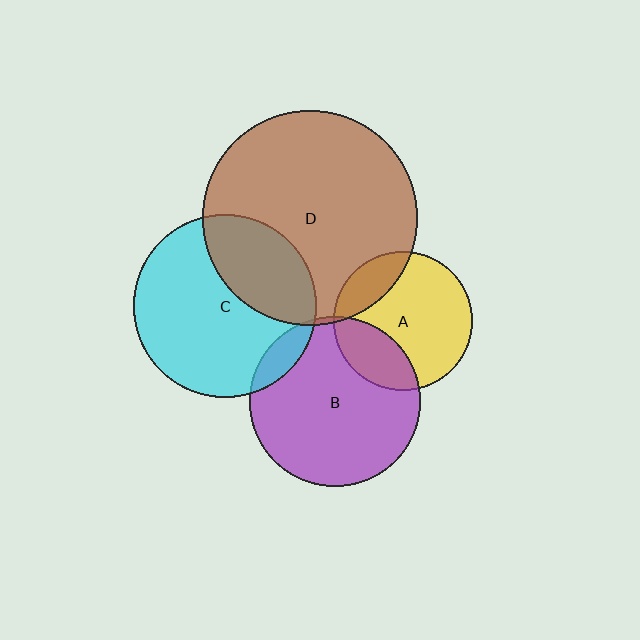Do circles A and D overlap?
Yes.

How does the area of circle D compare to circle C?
Approximately 1.4 times.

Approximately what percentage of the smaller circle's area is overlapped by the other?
Approximately 20%.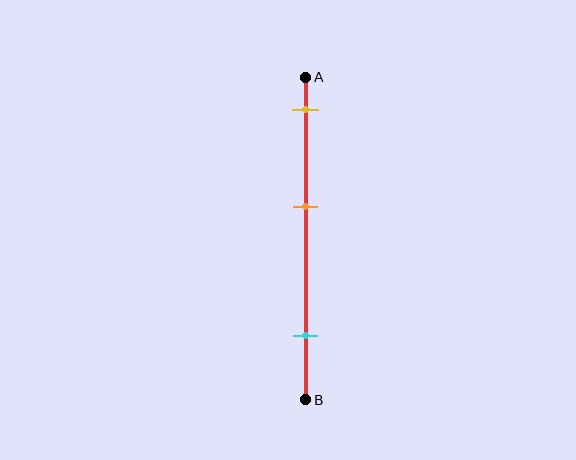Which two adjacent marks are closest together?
The yellow and orange marks are the closest adjacent pair.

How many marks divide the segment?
There are 3 marks dividing the segment.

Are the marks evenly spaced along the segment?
Yes, the marks are approximately evenly spaced.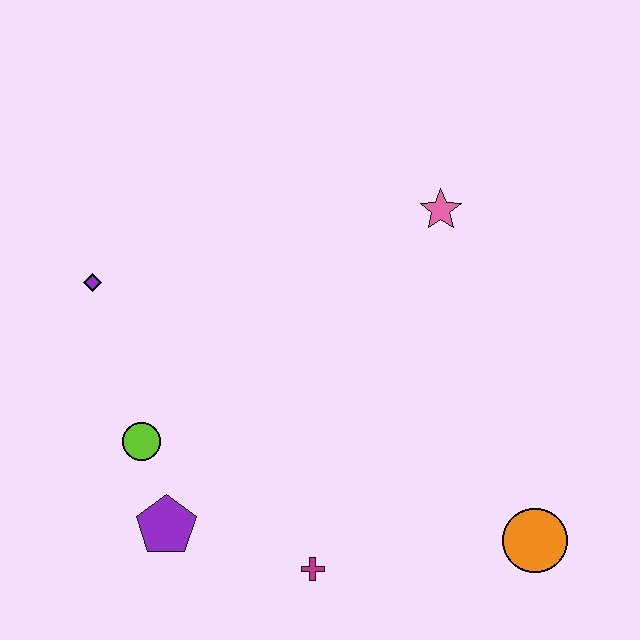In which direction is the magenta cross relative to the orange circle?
The magenta cross is to the left of the orange circle.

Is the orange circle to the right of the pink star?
Yes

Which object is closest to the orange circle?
The magenta cross is closest to the orange circle.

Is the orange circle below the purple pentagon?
Yes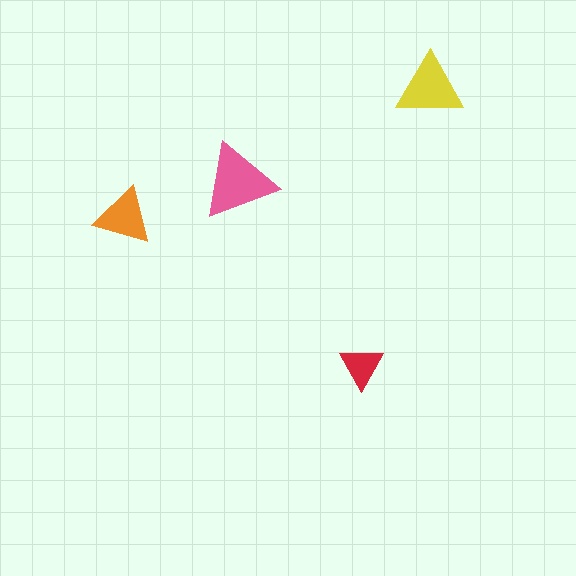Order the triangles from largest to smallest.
the pink one, the yellow one, the orange one, the red one.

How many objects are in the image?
There are 4 objects in the image.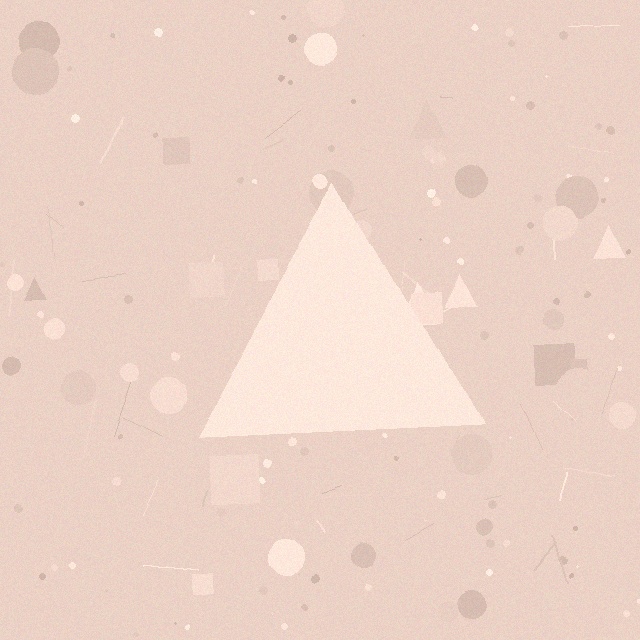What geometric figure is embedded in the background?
A triangle is embedded in the background.